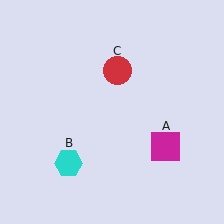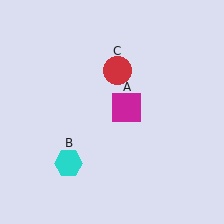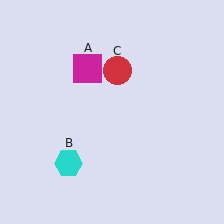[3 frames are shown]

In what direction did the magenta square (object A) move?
The magenta square (object A) moved up and to the left.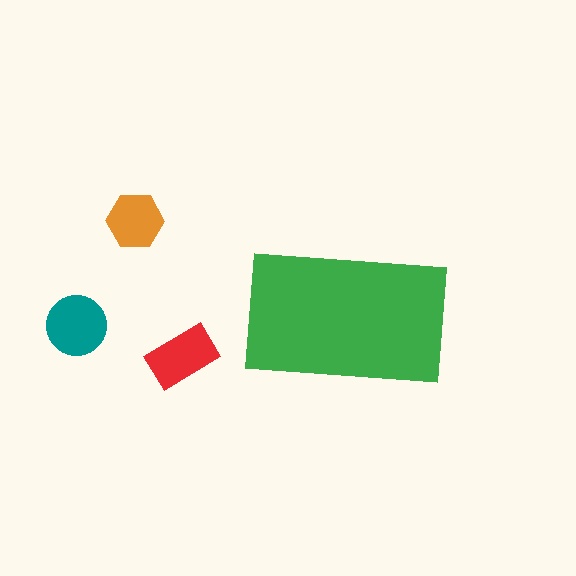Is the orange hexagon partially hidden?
No, the orange hexagon is fully visible.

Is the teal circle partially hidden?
No, the teal circle is fully visible.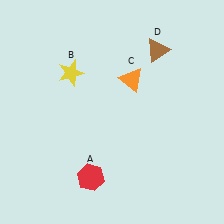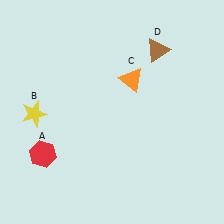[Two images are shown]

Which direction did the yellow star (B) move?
The yellow star (B) moved down.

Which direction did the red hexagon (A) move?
The red hexagon (A) moved left.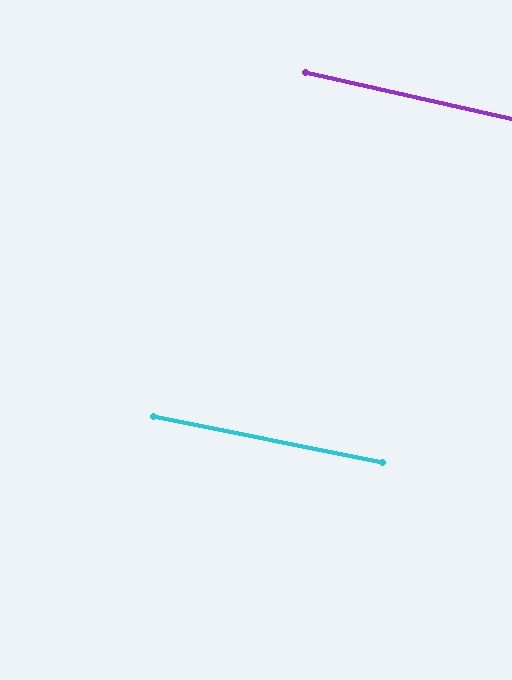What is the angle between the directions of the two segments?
Approximately 2 degrees.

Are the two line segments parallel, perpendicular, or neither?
Parallel — their directions differ by only 1.7°.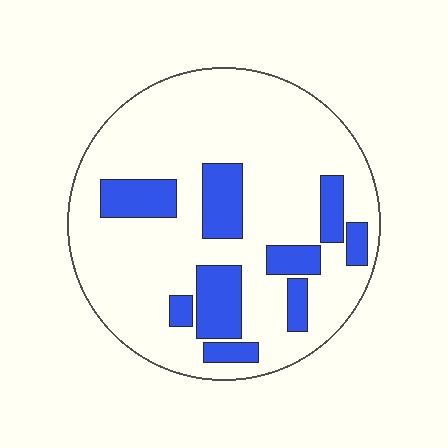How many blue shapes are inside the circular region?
9.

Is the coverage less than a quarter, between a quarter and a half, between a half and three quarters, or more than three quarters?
Less than a quarter.